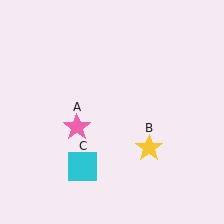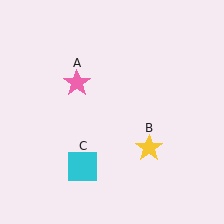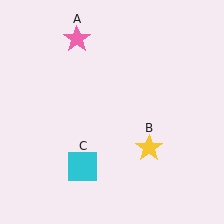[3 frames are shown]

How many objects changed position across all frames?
1 object changed position: pink star (object A).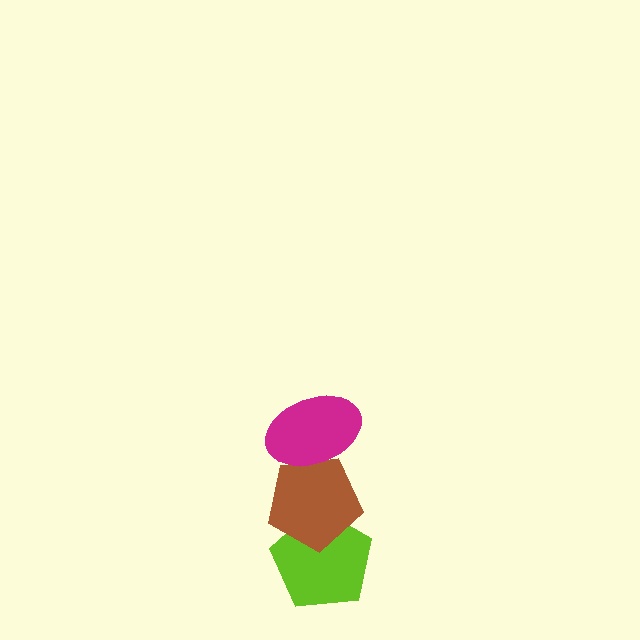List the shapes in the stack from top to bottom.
From top to bottom: the magenta ellipse, the brown pentagon, the lime pentagon.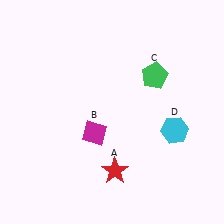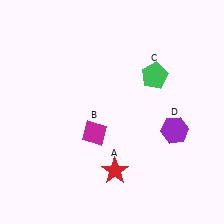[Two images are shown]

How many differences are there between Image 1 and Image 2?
There is 1 difference between the two images.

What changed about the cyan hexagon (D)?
In Image 1, D is cyan. In Image 2, it changed to purple.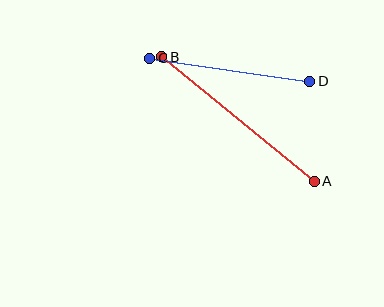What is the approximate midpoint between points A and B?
The midpoint is at approximately (238, 119) pixels.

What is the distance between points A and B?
The distance is approximately 197 pixels.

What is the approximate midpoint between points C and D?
The midpoint is at approximately (230, 70) pixels.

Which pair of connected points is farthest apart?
Points A and B are farthest apart.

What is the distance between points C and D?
The distance is approximately 162 pixels.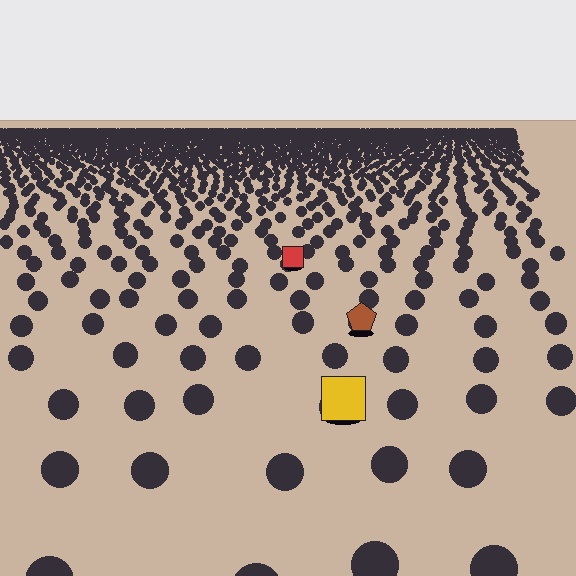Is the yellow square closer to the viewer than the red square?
Yes. The yellow square is closer — you can tell from the texture gradient: the ground texture is coarser near it.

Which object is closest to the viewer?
The yellow square is closest. The texture marks near it are larger and more spread out.